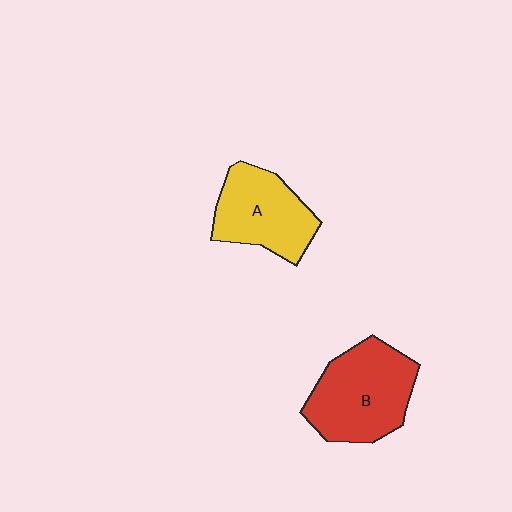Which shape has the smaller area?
Shape A (yellow).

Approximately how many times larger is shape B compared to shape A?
Approximately 1.2 times.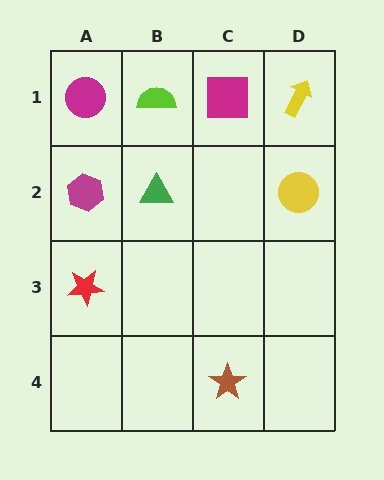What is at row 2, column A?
A magenta hexagon.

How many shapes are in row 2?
3 shapes.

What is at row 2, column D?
A yellow circle.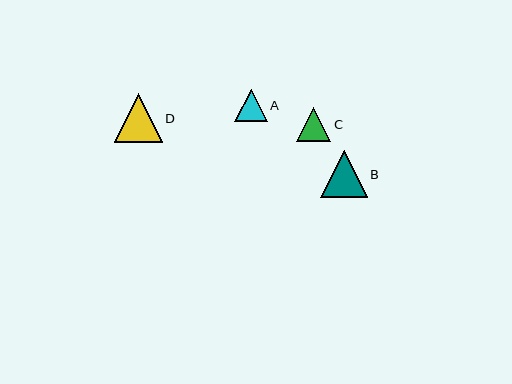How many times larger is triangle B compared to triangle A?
Triangle B is approximately 1.4 times the size of triangle A.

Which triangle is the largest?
Triangle D is the largest with a size of approximately 48 pixels.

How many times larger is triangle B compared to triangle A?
Triangle B is approximately 1.4 times the size of triangle A.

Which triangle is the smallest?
Triangle A is the smallest with a size of approximately 32 pixels.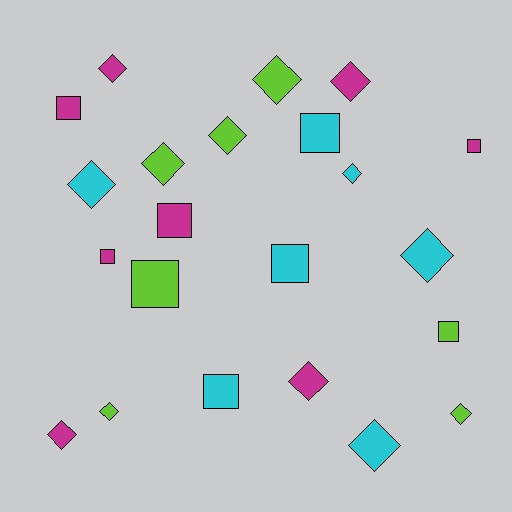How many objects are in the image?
There are 22 objects.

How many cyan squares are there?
There are 3 cyan squares.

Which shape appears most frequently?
Diamond, with 13 objects.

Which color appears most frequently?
Magenta, with 8 objects.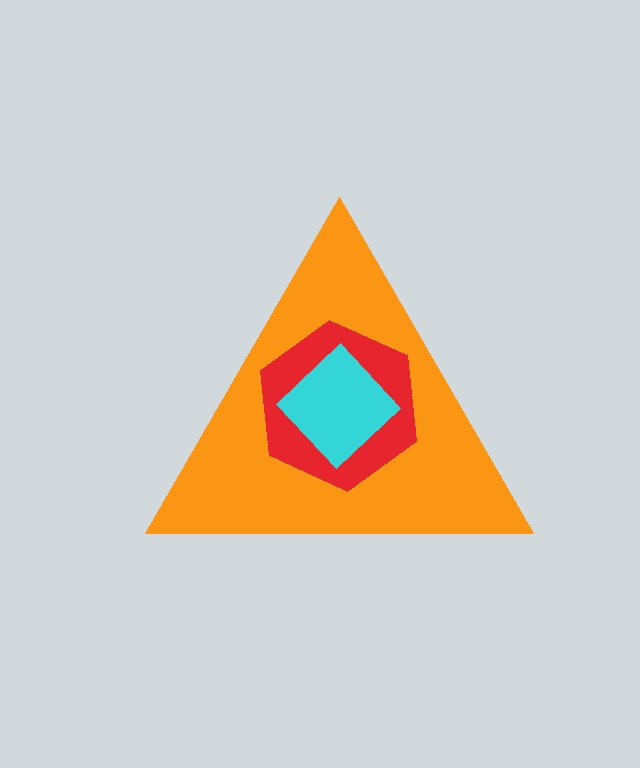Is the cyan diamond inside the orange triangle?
Yes.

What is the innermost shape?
The cyan diamond.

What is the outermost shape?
The orange triangle.